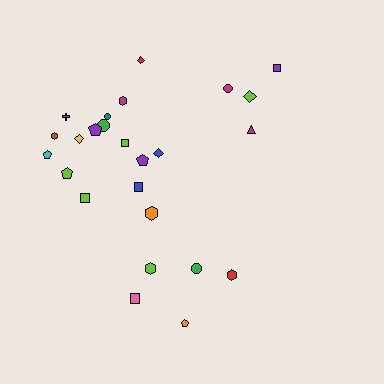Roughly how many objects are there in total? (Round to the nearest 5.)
Roughly 25 objects in total.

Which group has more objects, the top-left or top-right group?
The top-left group.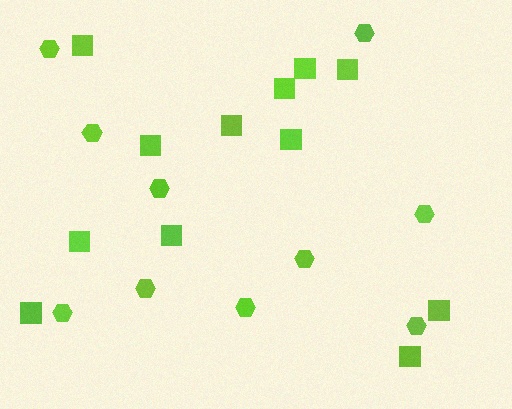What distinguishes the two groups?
There are 2 groups: one group of hexagons (10) and one group of squares (12).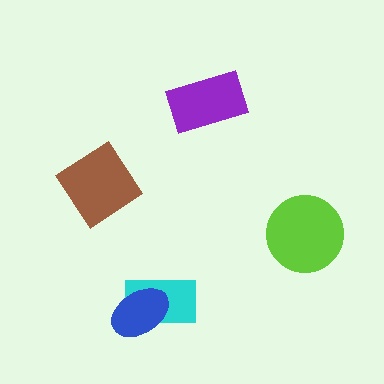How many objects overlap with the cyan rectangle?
1 object overlaps with the cyan rectangle.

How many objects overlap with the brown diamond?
0 objects overlap with the brown diamond.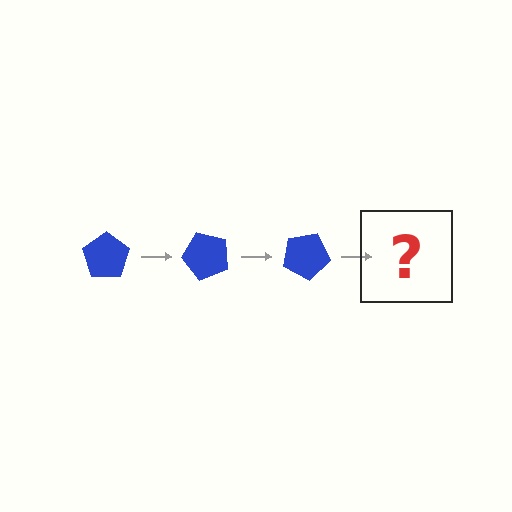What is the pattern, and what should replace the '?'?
The pattern is that the pentagon rotates 50 degrees each step. The '?' should be a blue pentagon rotated 150 degrees.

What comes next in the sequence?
The next element should be a blue pentagon rotated 150 degrees.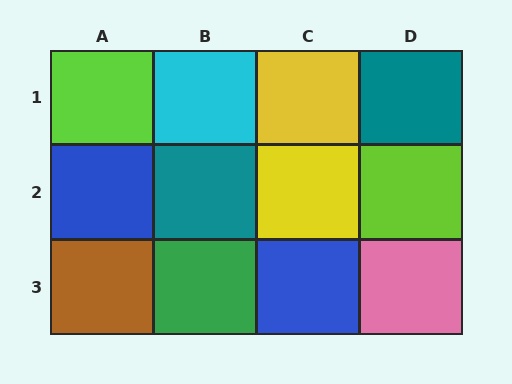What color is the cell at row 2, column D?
Lime.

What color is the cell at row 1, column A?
Lime.